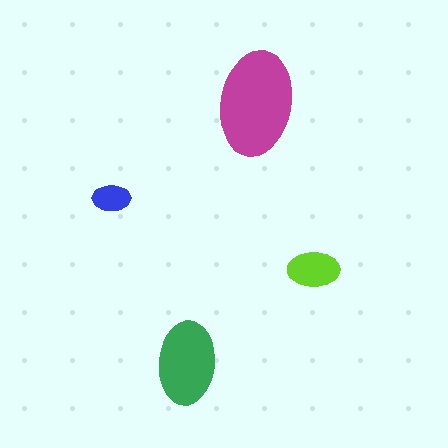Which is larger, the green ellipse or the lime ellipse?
The green one.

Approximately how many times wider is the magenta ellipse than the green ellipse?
About 1.5 times wider.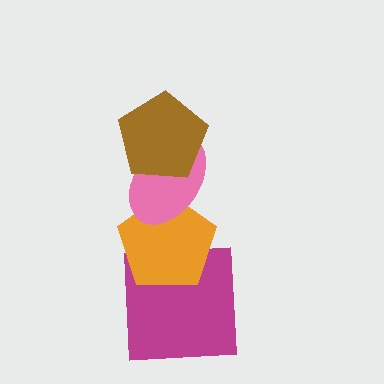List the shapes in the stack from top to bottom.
From top to bottom: the brown pentagon, the pink ellipse, the orange pentagon, the magenta square.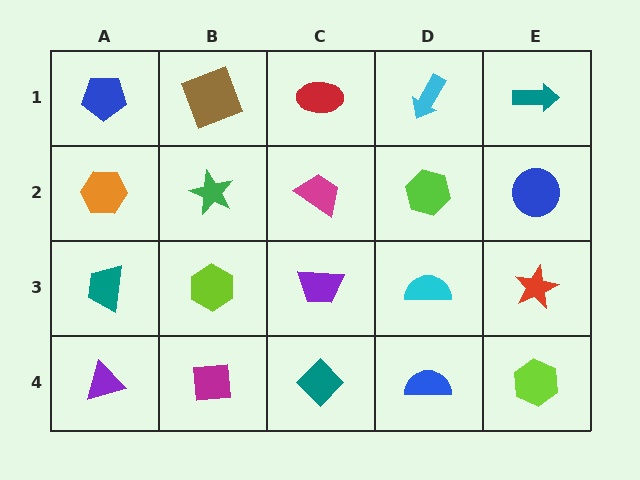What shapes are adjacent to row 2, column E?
A teal arrow (row 1, column E), a red star (row 3, column E), a lime hexagon (row 2, column D).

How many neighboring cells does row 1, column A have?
2.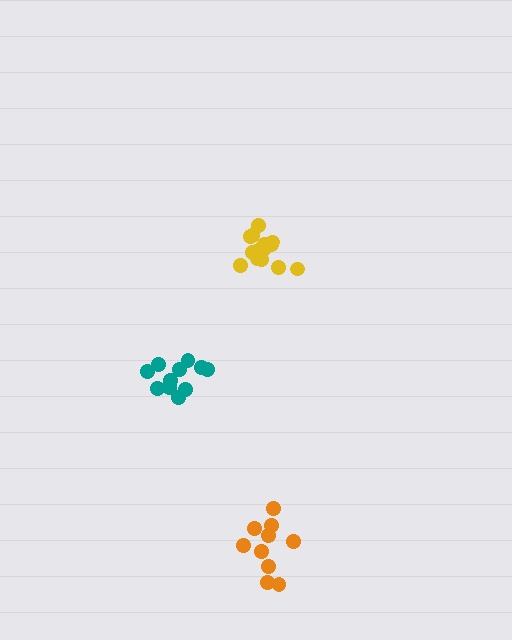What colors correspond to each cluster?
The clusters are colored: yellow, teal, orange.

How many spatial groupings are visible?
There are 3 spatial groupings.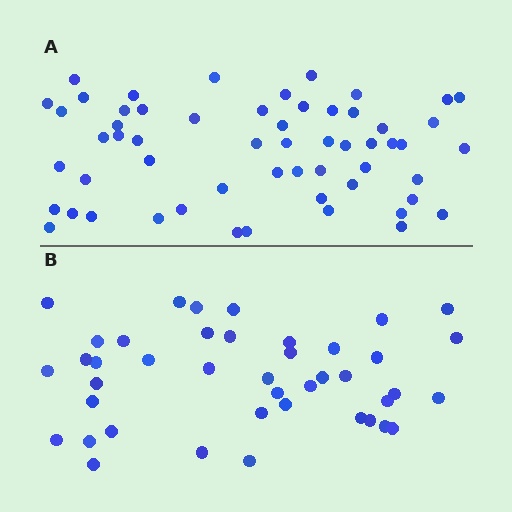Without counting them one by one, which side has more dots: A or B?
Region A (the top region) has more dots.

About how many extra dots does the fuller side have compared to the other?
Region A has approximately 15 more dots than region B.